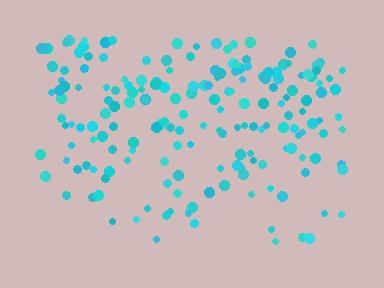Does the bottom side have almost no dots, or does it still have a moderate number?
Still a moderate number, just noticeably fewer than the top.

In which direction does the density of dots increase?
From bottom to top, with the top side densest.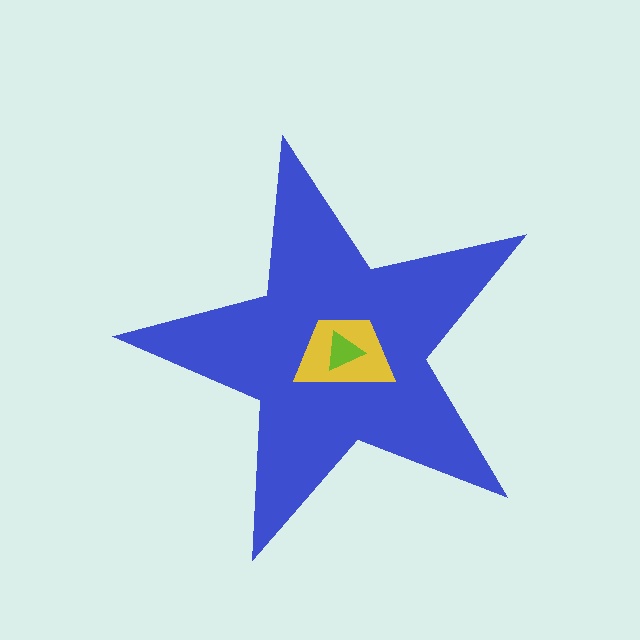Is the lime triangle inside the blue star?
Yes.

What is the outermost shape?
The blue star.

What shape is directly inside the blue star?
The yellow trapezoid.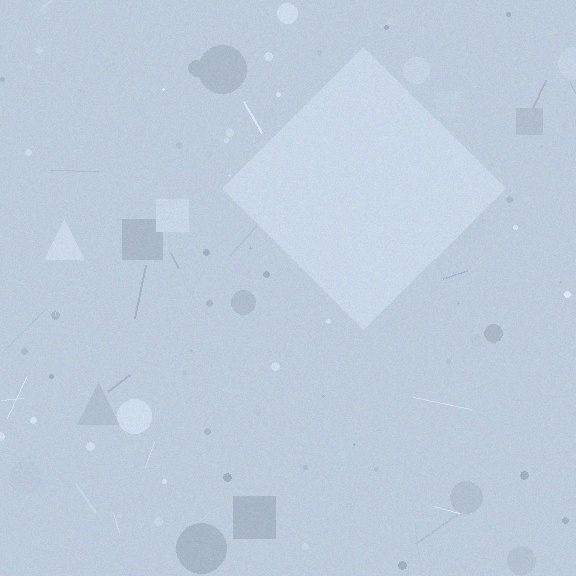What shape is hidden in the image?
A diamond is hidden in the image.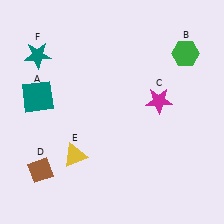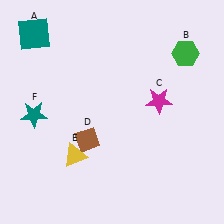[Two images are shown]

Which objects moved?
The objects that moved are: the teal square (A), the brown diamond (D), the teal star (F).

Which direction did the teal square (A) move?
The teal square (A) moved up.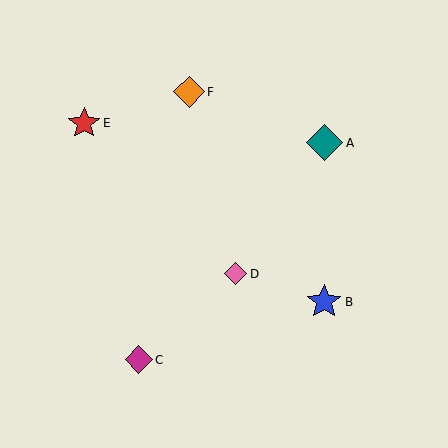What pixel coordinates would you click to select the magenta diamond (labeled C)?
Click at (139, 360) to select the magenta diamond C.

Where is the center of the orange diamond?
The center of the orange diamond is at (189, 92).